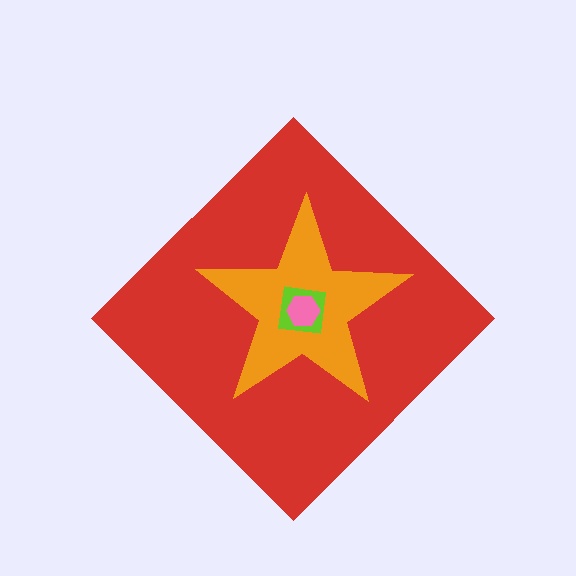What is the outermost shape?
The red diamond.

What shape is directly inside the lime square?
The pink hexagon.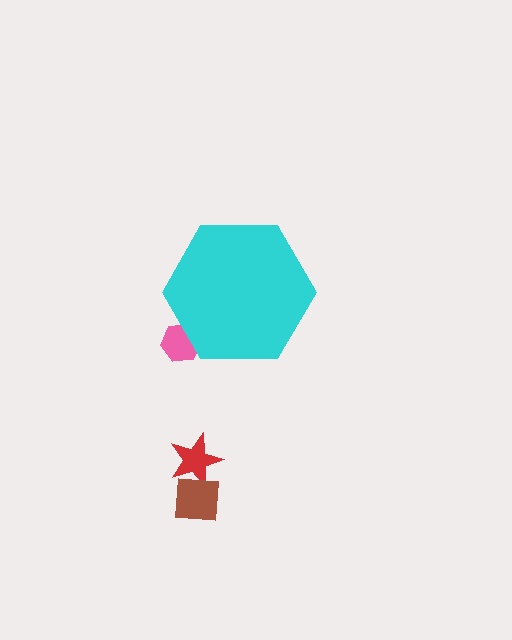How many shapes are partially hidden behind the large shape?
1 shape is partially hidden.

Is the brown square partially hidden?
No, the brown square is fully visible.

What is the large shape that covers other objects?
A cyan hexagon.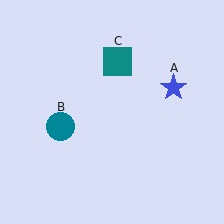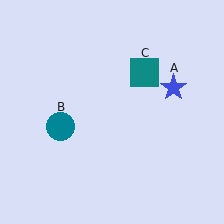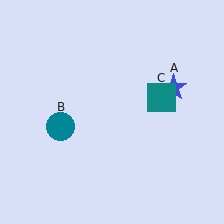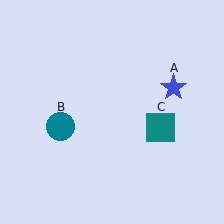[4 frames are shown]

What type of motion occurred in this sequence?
The teal square (object C) rotated clockwise around the center of the scene.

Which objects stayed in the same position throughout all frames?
Blue star (object A) and teal circle (object B) remained stationary.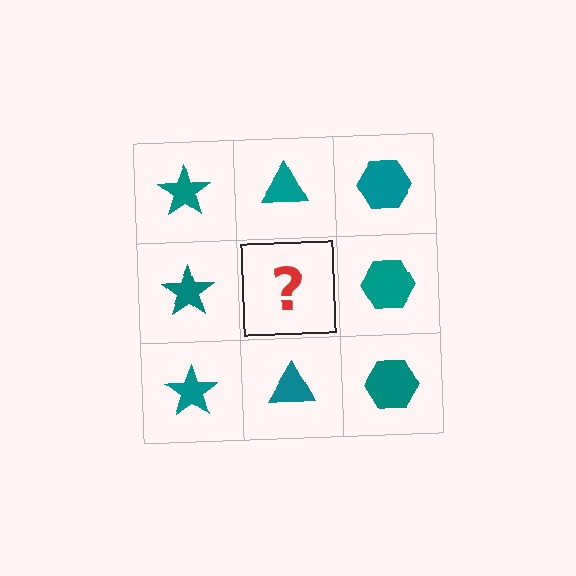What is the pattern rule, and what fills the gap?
The rule is that each column has a consistent shape. The gap should be filled with a teal triangle.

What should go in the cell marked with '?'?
The missing cell should contain a teal triangle.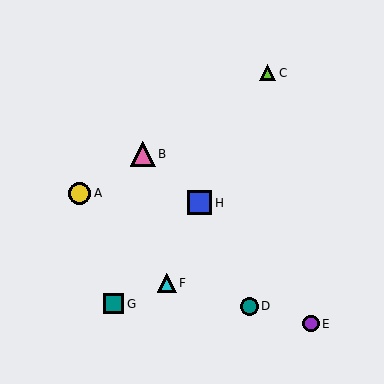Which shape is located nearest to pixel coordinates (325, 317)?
The purple circle (labeled E) at (311, 324) is nearest to that location.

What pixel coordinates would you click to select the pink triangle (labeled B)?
Click at (143, 154) to select the pink triangle B.